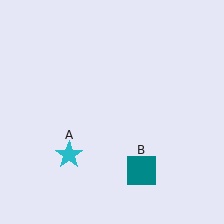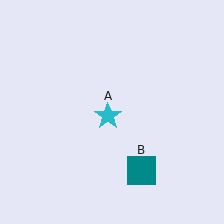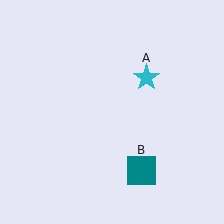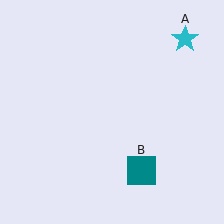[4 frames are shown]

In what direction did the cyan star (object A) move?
The cyan star (object A) moved up and to the right.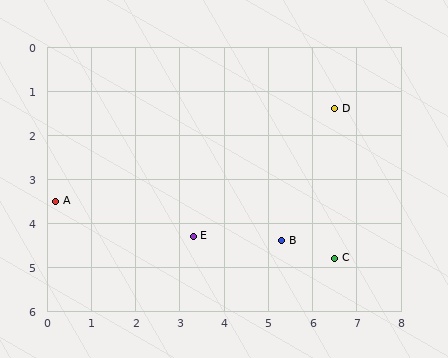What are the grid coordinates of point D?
Point D is at approximately (6.5, 1.4).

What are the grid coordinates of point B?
Point B is at approximately (5.3, 4.4).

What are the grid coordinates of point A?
Point A is at approximately (0.2, 3.5).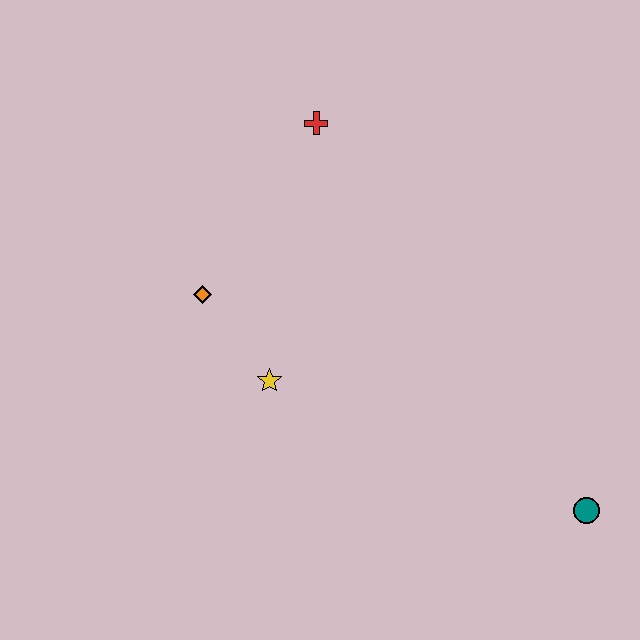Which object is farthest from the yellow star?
The teal circle is farthest from the yellow star.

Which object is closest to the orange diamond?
The yellow star is closest to the orange diamond.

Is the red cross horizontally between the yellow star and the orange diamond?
No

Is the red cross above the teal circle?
Yes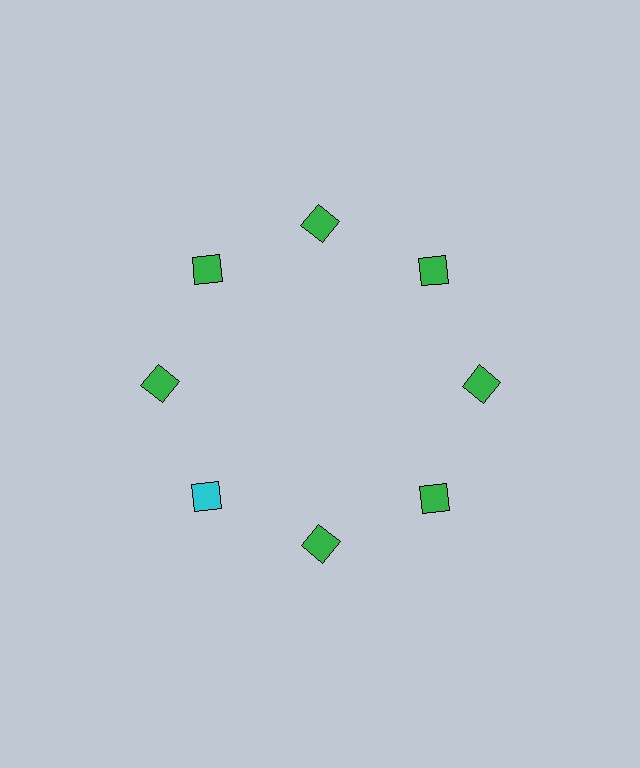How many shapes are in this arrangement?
There are 8 shapes arranged in a ring pattern.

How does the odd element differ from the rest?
It has a different color: cyan instead of green.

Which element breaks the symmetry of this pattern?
The cyan diamond at roughly the 8 o'clock position breaks the symmetry. All other shapes are green diamonds.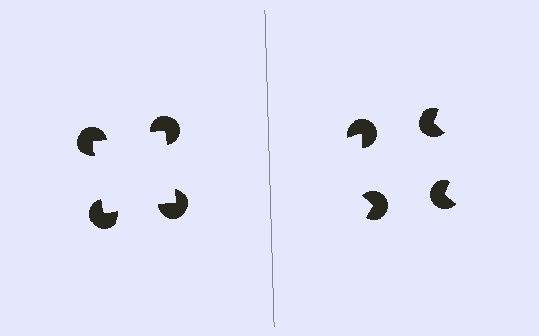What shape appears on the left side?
An illusory square.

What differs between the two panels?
The pac-man discs are positioned identically on both sides; only the wedge orientations differ. On the left they align to a square; on the right they are misaligned.